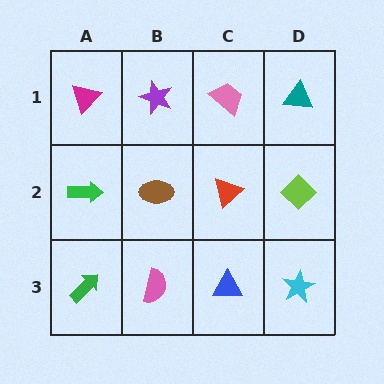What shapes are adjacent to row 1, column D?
A lime diamond (row 2, column D), a pink trapezoid (row 1, column C).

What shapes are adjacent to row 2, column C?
A pink trapezoid (row 1, column C), a blue triangle (row 3, column C), a brown ellipse (row 2, column B), a lime diamond (row 2, column D).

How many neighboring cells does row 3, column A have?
2.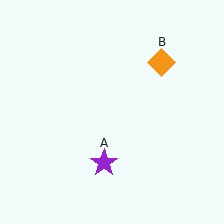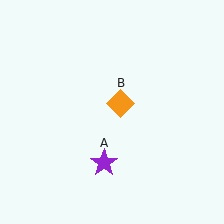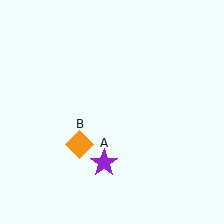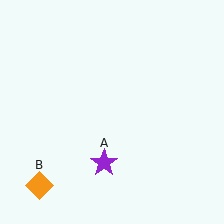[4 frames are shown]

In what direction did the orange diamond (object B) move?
The orange diamond (object B) moved down and to the left.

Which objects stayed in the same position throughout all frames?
Purple star (object A) remained stationary.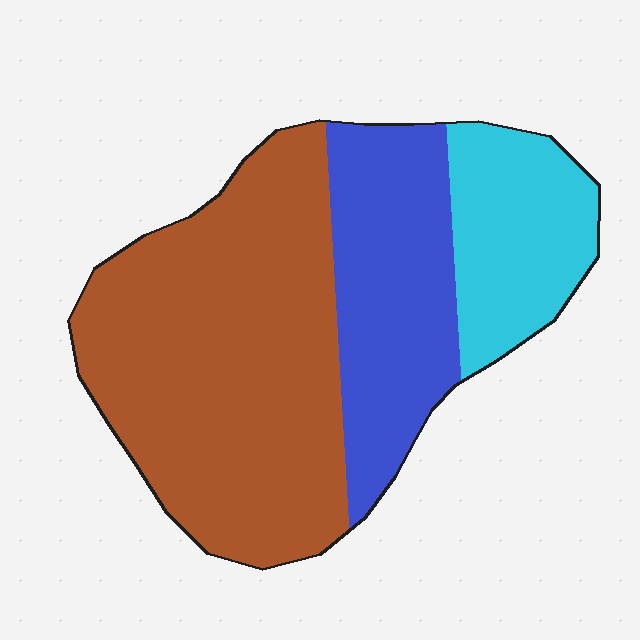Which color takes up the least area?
Cyan, at roughly 20%.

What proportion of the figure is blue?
Blue covers around 25% of the figure.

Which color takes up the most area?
Brown, at roughly 55%.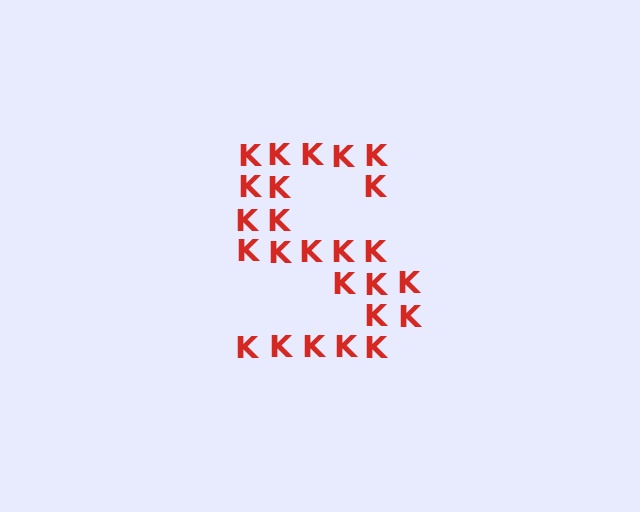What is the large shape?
The large shape is the letter S.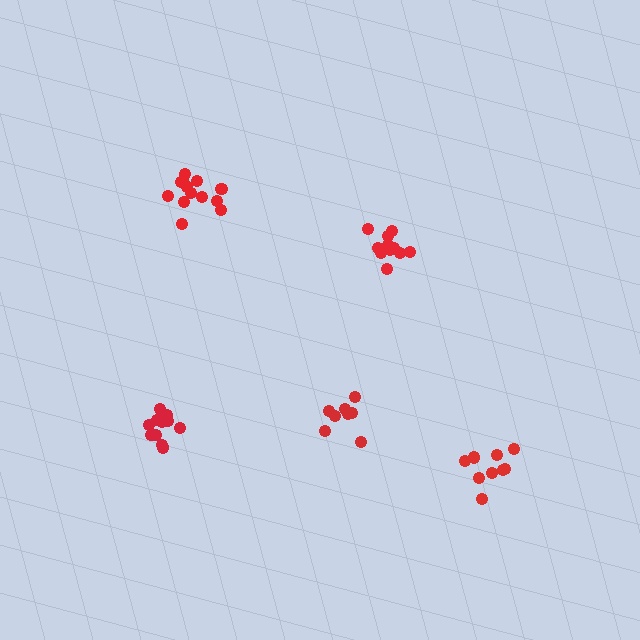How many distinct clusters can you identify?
There are 5 distinct clusters.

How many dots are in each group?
Group 1: 11 dots, Group 2: 9 dots, Group 3: 14 dots, Group 4: 13 dots, Group 5: 8 dots (55 total).